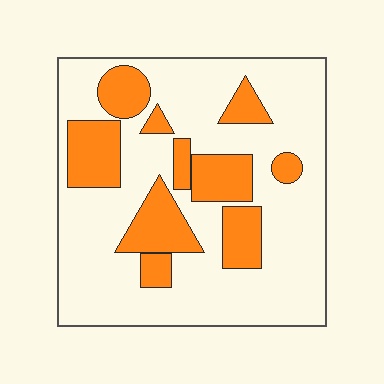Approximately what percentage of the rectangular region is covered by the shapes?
Approximately 25%.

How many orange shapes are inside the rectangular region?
10.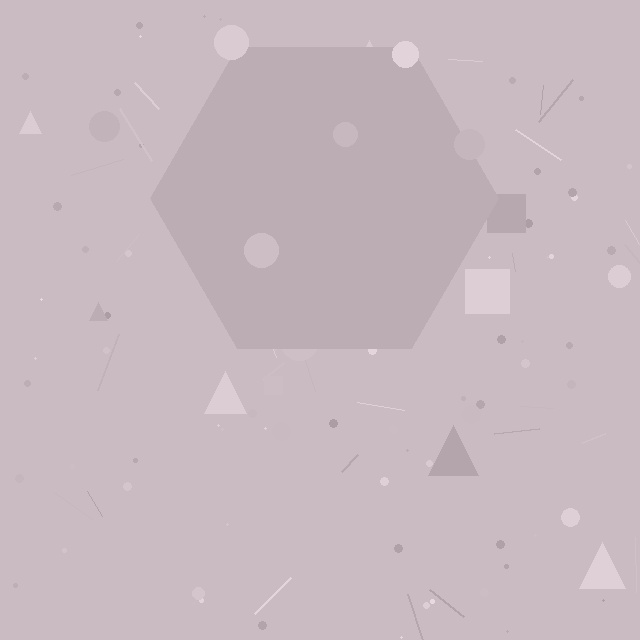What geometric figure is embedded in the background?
A hexagon is embedded in the background.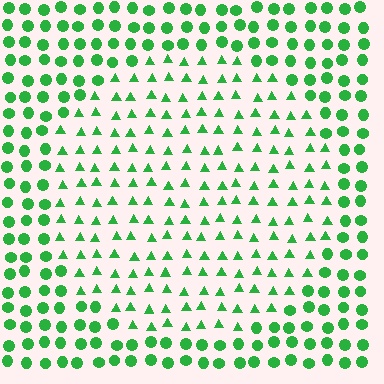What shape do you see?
I see a circle.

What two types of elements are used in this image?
The image uses triangles inside the circle region and circles outside it.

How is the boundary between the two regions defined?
The boundary is defined by a change in element shape: triangles inside vs. circles outside. All elements share the same color and spacing.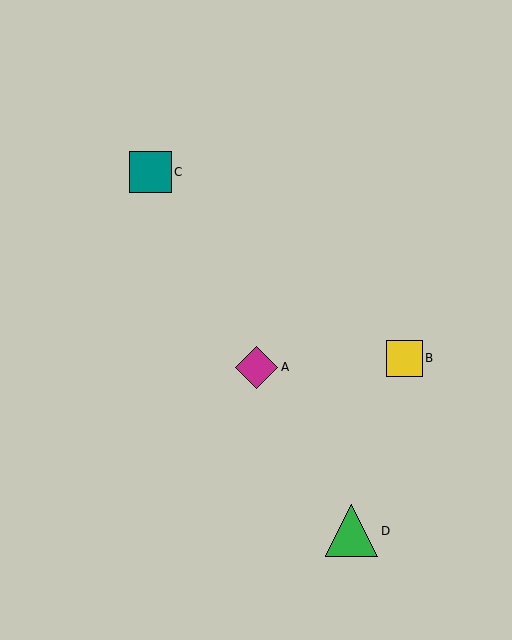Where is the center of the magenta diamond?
The center of the magenta diamond is at (257, 367).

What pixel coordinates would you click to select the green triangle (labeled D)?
Click at (352, 531) to select the green triangle D.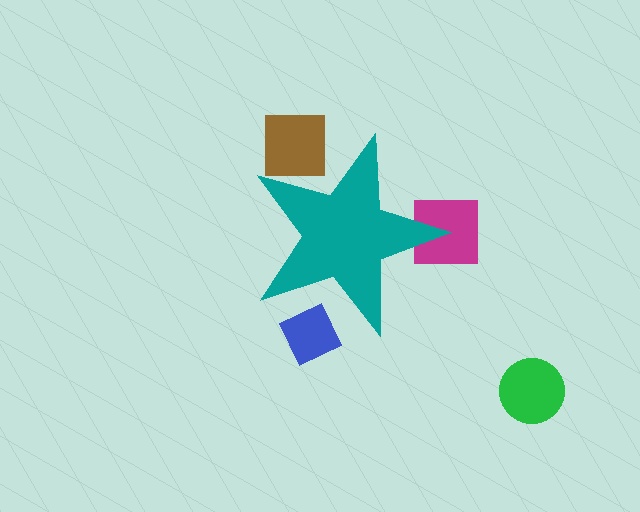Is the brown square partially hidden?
Yes, the brown square is partially hidden behind the teal star.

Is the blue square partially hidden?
Yes, the blue square is partially hidden behind the teal star.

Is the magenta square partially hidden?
Yes, the magenta square is partially hidden behind the teal star.